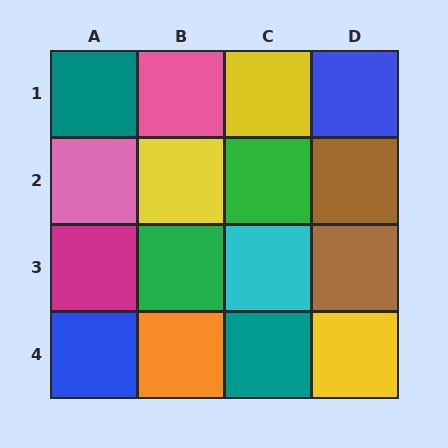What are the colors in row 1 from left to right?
Teal, pink, yellow, blue.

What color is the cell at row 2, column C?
Green.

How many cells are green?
2 cells are green.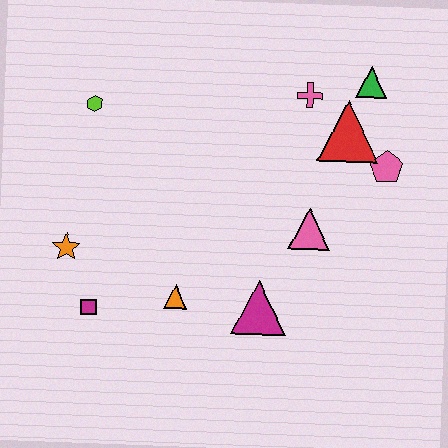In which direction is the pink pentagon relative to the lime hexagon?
The pink pentagon is to the right of the lime hexagon.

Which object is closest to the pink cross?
The red triangle is closest to the pink cross.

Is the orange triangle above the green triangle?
No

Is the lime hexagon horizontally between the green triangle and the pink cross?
No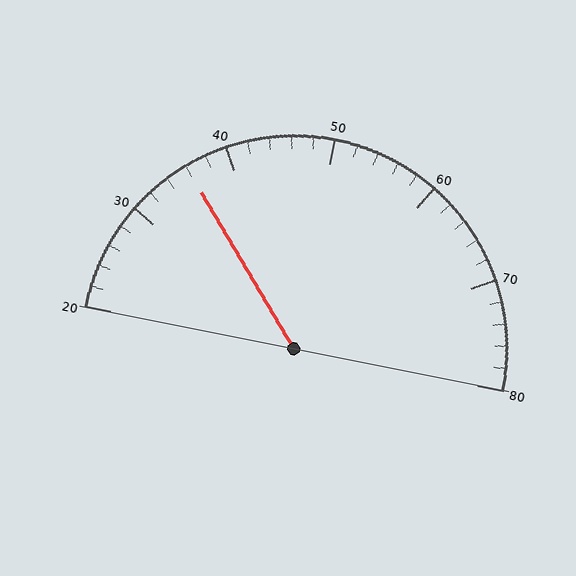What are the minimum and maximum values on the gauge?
The gauge ranges from 20 to 80.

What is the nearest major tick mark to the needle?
The nearest major tick mark is 40.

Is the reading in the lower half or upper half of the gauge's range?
The reading is in the lower half of the range (20 to 80).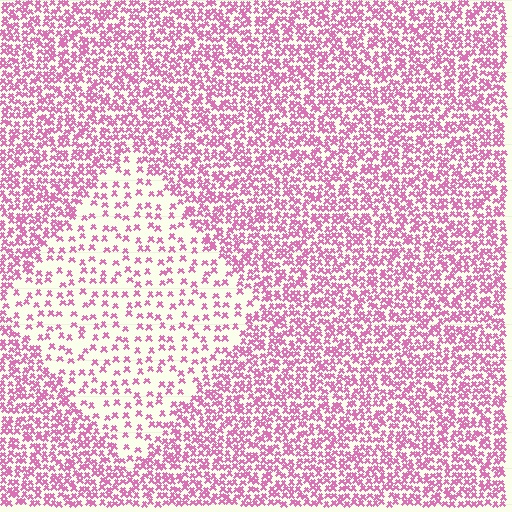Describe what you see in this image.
The image contains small pink elements arranged at two different densities. A diamond-shaped region is visible where the elements are less densely packed than the surrounding area.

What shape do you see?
I see a diamond.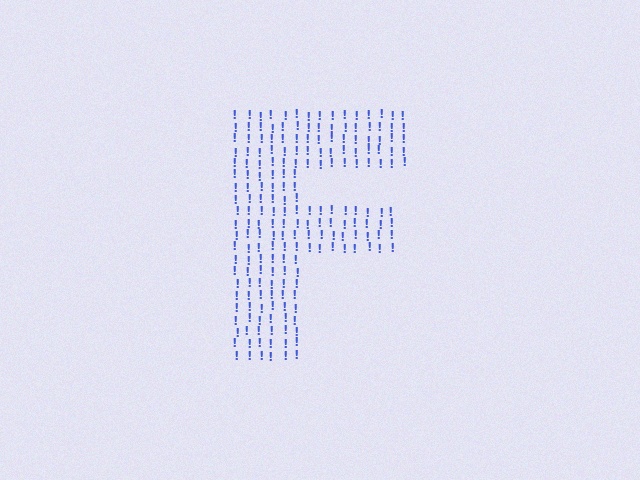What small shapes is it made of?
It is made of small exclamation marks.